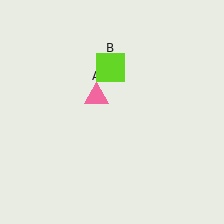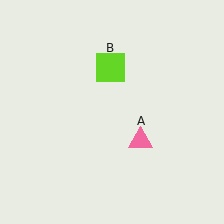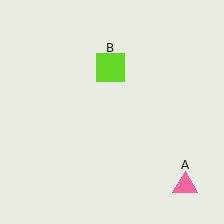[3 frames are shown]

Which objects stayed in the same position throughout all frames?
Lime square (object B) remained stationary.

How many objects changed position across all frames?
1 object changed position: pink triangle (object A).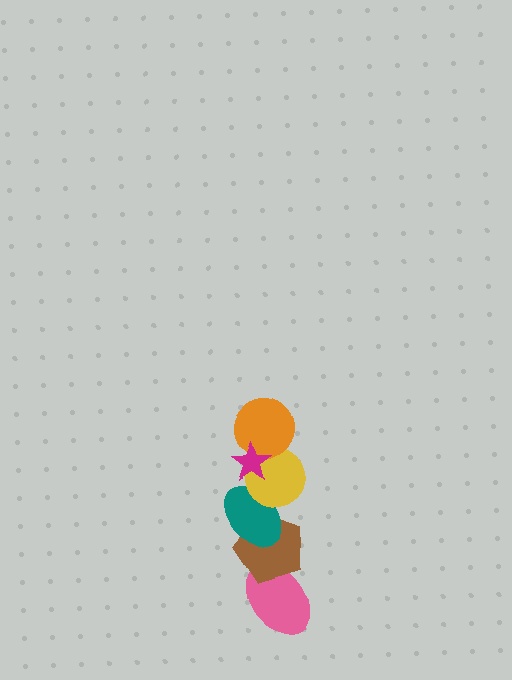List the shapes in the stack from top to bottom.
From top to bottom: the magenta star, the orange circle, the yellow circle, the teal ellipse, the brown pentagon, the pink ellipse.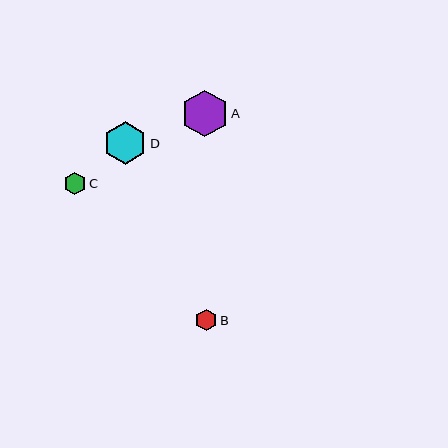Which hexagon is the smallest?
Hexagon B is the smallest with a size of approximately 21 pixels.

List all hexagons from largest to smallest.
From largest to smallest: A, D, C, B.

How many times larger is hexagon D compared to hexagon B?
Hexagon D is approximately 2.0 times the size of hexagon B.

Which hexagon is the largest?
Hexagon A is the largest with a size of approximately 46 pixels.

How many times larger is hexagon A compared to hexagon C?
Hexagon A is approximately 2.1 times the size of hexagon C.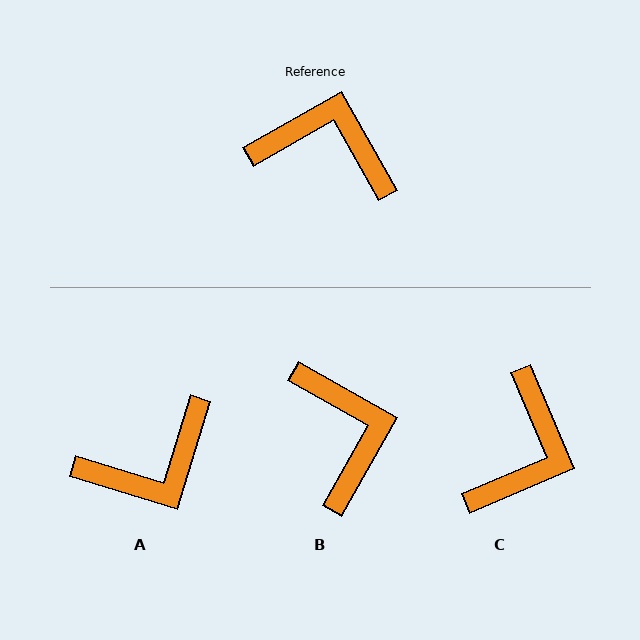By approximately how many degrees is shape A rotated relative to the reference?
Approximately 136 degrees clockwise.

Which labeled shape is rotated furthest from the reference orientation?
A, about 136 degrees away.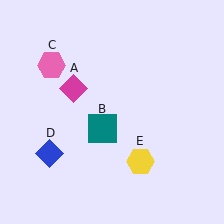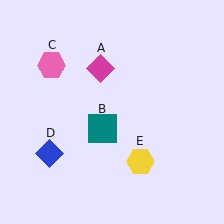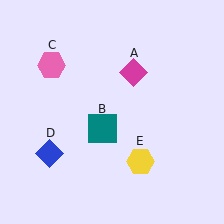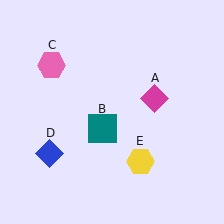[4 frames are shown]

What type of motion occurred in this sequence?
The magenta diamond (object A) rotated clockwise around the center of the scene.